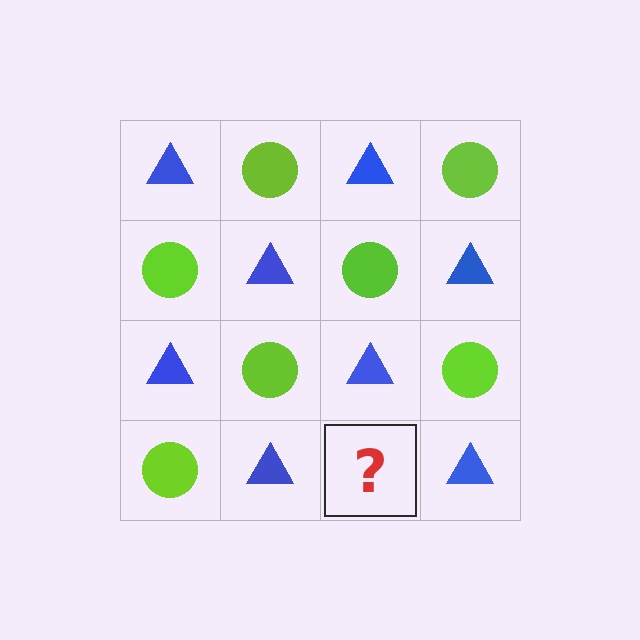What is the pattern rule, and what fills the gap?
The rule is that it alternates blue triangle and lime circle in a checkerboard pattern. The gap should be filled with a lime circle.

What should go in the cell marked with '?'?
The missing cell should contain a lime circle.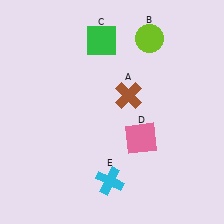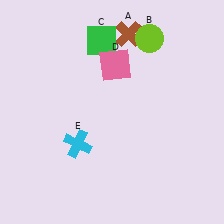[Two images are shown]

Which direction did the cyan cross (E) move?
The cyan cross (E) moved up.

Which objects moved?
The objects that moved are: the brown cross (A), the pink square (D), the cyan cross (E).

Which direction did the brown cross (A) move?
The brown cross (A) moved up.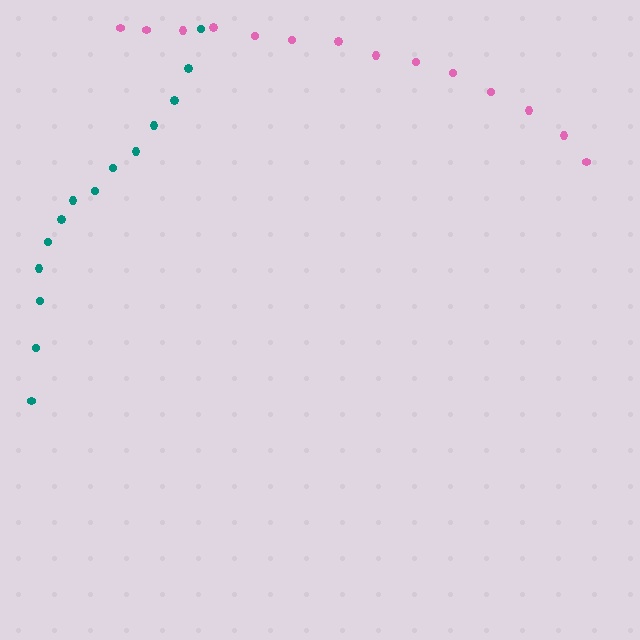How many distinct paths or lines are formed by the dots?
There are 2 distinct paths.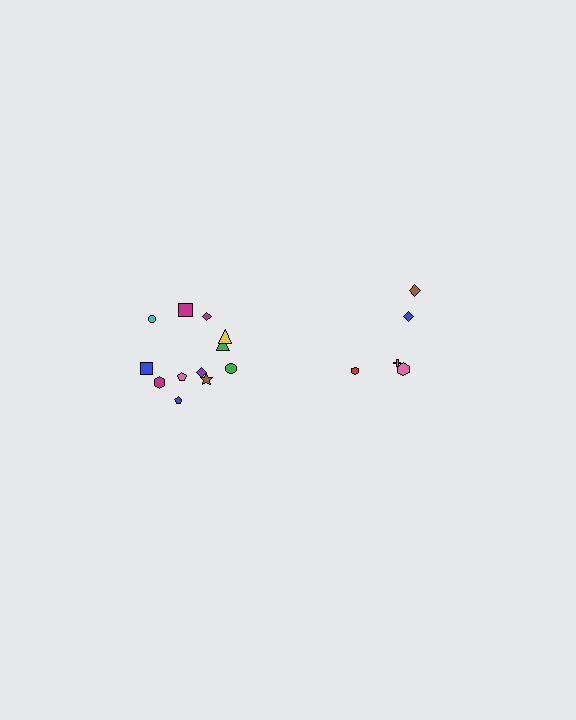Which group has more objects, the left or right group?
The left group.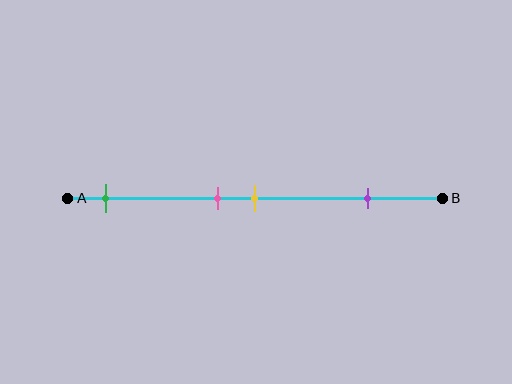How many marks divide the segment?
There are 4 marks dividing the segment.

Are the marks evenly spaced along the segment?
No, the marks are not evenly spaced.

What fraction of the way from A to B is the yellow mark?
The yellow mark is approximately 50% (0.5) of the way from A to B.